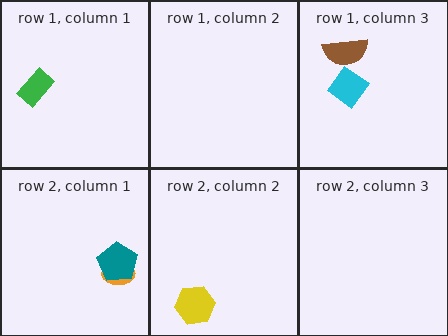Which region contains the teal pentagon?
The row 2, column 1 region.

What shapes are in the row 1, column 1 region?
The green rectangle.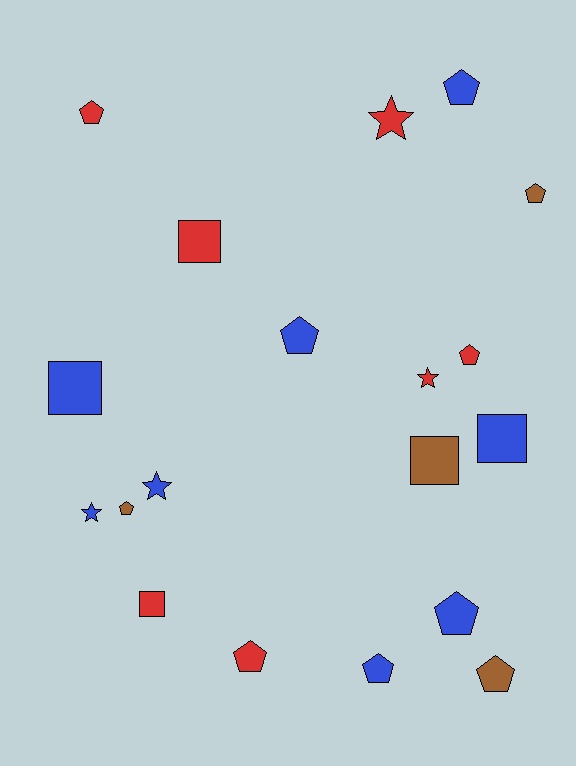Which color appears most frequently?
Blue, with 8 objects.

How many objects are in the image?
There are 19 objects.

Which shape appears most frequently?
Pentagon, with 10 objects.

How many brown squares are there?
There is 1 brown square.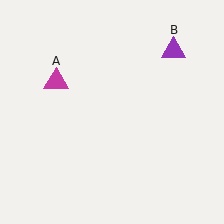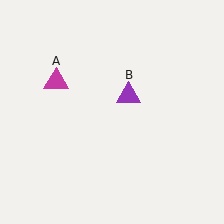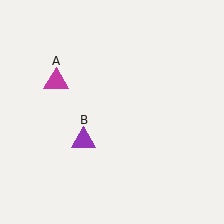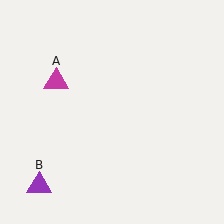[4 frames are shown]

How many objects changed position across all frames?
1 object changed position: purple triangle (object B).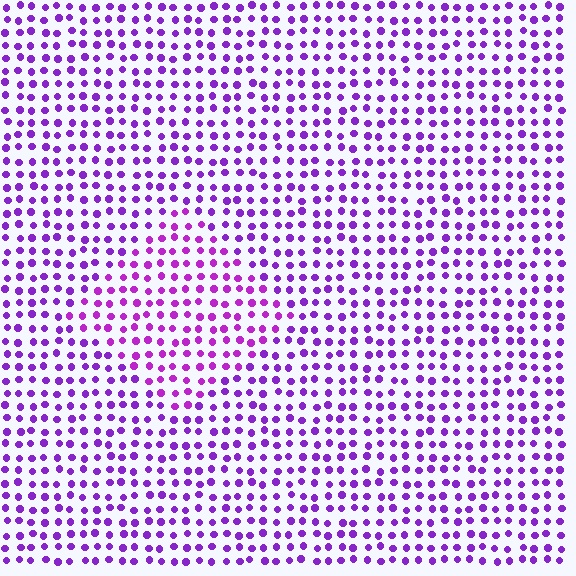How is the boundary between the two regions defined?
The boundary is defined purely by a slight shift in hue (about 19 degrees). Spacing, size, and orientation are identical on both sides.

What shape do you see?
I see a diamond.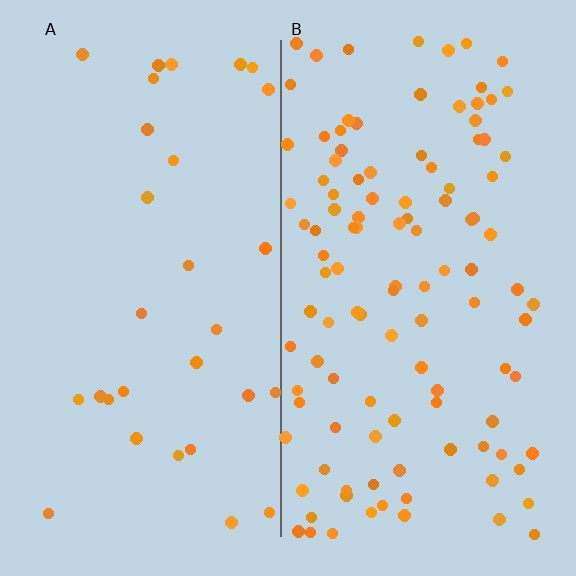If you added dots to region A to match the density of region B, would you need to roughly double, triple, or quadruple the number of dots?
Approximately quadruple.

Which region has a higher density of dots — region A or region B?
B (the right).